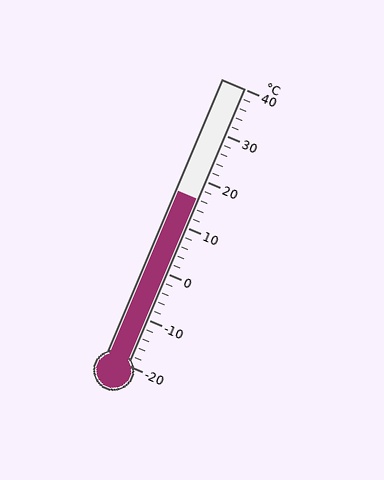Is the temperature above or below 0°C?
The temperature is above 0°C.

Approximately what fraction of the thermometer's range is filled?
The thermometer is filled to approximately 60% of its range.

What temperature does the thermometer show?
The thermometer shows approximately 16°C.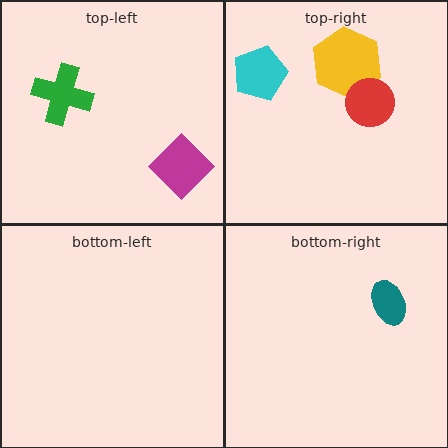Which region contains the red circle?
The top-right region.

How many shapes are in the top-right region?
3.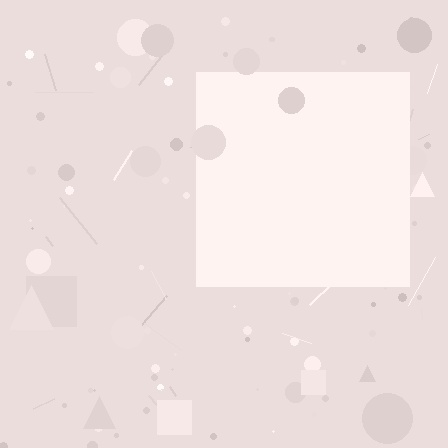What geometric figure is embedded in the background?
A square is embedded in the background.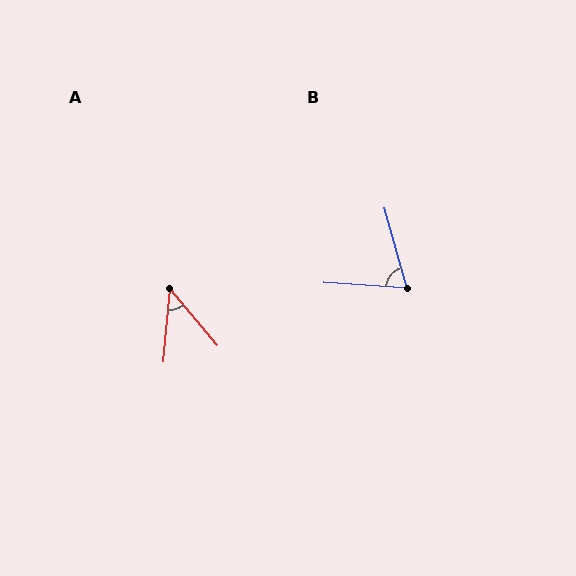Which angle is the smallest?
A, at approximately 44 degrees.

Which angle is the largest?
B, at approximately 71 degrees.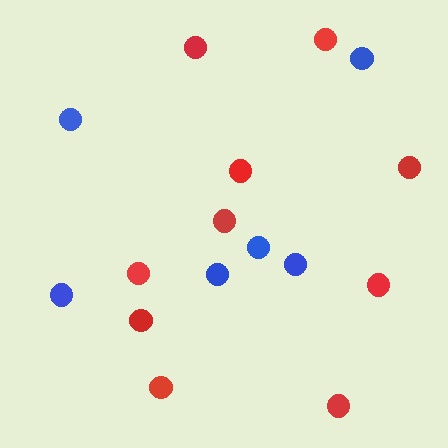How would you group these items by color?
There are 2 groups: one group of red circles (10) and one group of blue circles (6).